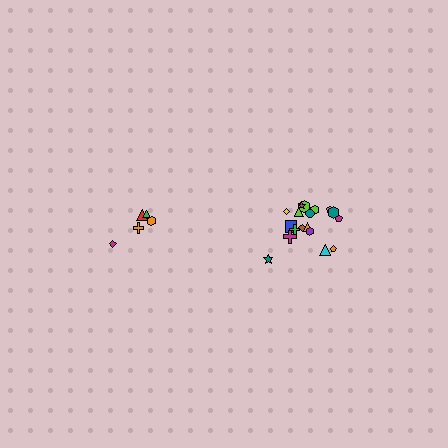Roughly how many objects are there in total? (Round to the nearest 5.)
Roughly 25 objects in total.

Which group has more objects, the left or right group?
The right group.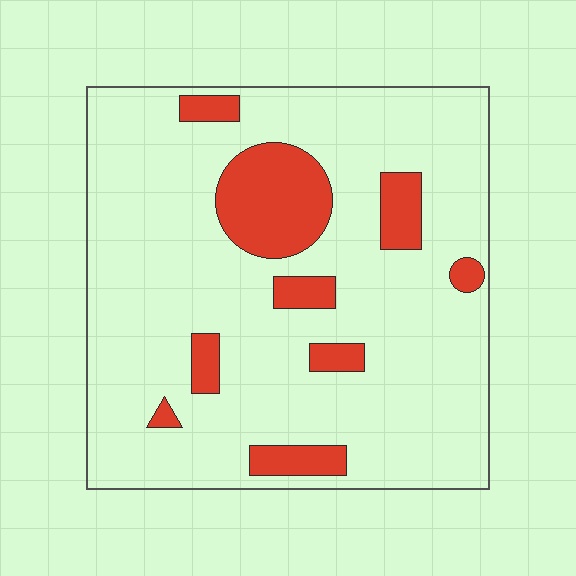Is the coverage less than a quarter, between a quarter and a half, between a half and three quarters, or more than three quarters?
Less than a quarter.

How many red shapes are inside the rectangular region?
9.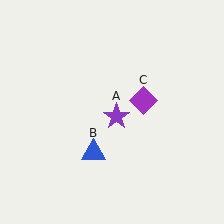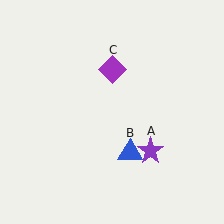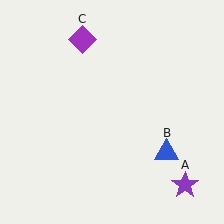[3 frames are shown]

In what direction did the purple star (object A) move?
The purple star (object A) moved down and to the right.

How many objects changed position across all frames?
3 objects changed position: purple star (object A), blue triangle (object B), purple diamond (object C).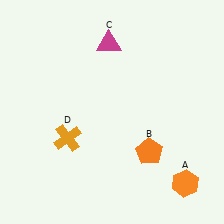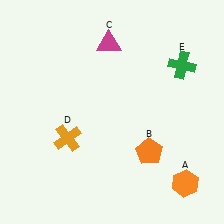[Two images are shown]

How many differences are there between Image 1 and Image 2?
There is 1 difference between the two images.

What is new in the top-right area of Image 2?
A green cross (E) was added in the top-right area of Image 2.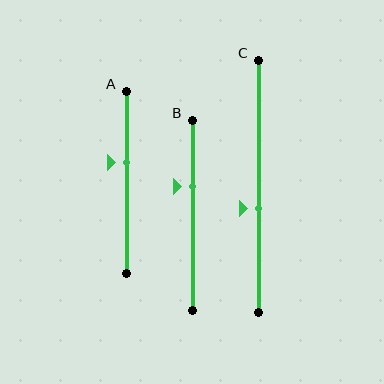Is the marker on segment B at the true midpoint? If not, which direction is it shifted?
No, the marker on segment B is shifted upward by about 15% of the segment length.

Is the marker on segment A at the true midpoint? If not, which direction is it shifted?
No, the marker on segment A is shifted upward by about 11% of the segment length.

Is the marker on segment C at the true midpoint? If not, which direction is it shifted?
No, the marker on segment C is shifted downward by about 9% of the segment length.